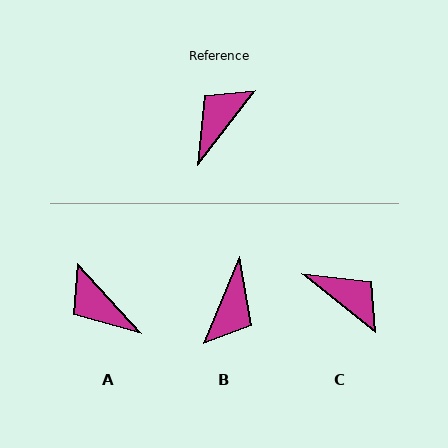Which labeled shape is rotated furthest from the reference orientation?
B, about 164 degrees away.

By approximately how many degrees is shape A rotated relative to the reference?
Approximately 81 degrees counter-clockwise.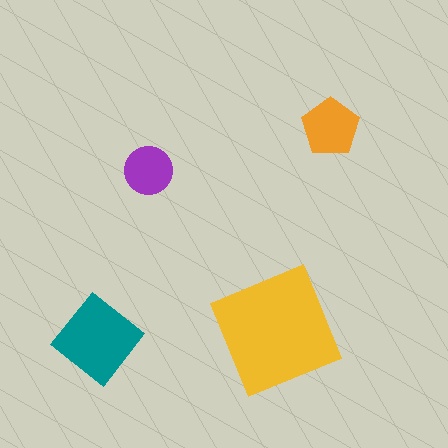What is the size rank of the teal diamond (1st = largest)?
2nd.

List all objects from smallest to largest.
The purple circle, the orange pentagon, the teal diamond, the yellow square.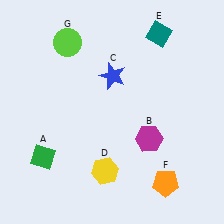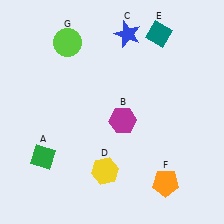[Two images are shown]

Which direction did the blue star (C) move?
The blue star (C) moved up.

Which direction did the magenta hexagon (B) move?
The magenta hexagon (B) moved left.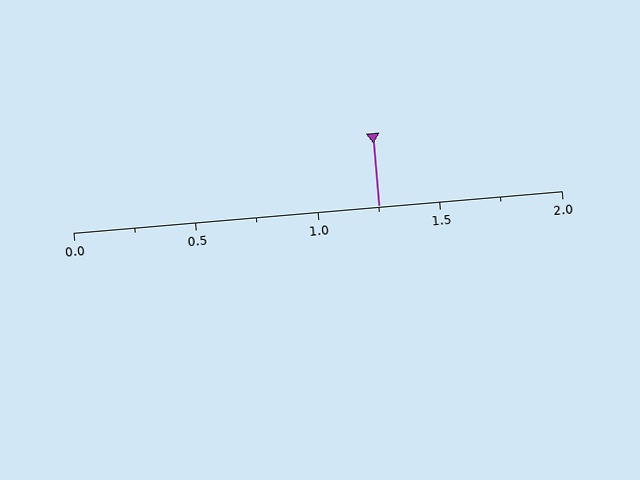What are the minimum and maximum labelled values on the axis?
The axis runs from 0.0 to 2.0.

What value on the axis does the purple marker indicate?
The marker indicates approximately 1.25.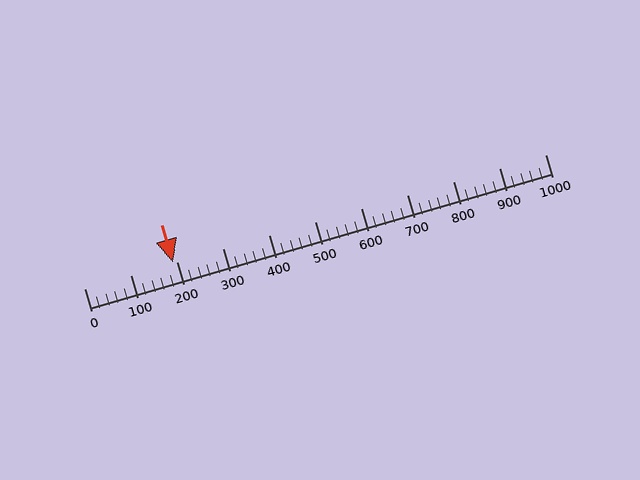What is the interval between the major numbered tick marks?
The major tick marks are spaced 100 units apart.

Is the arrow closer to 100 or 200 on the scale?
The arrow is closer to 200.